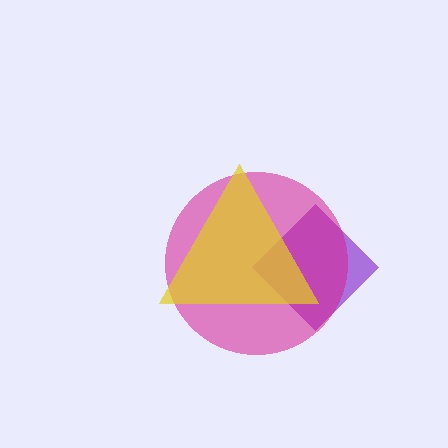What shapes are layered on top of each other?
The layered shapes are: a purple diamond, a magenta circle, a yellow triangle.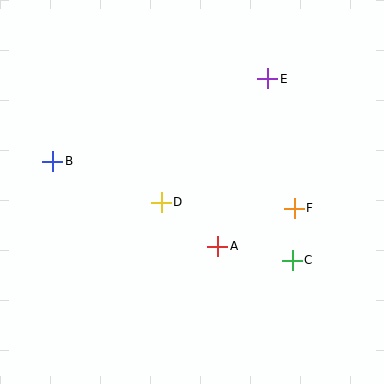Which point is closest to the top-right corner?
Point E is closest to the top-right corner.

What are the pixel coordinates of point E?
Point E is at (268, 79).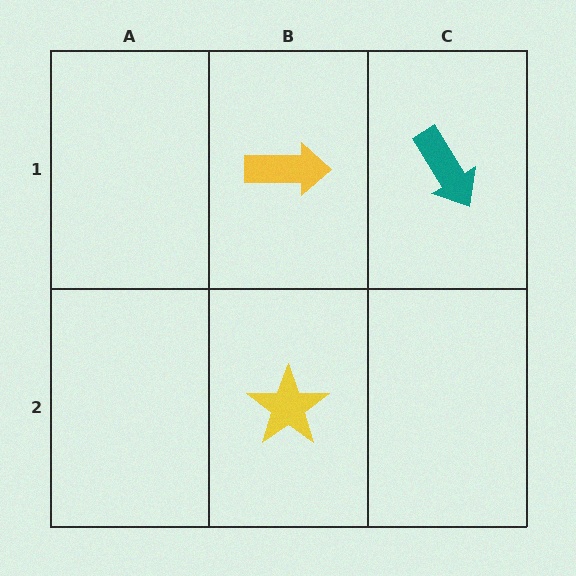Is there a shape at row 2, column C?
No, that cell is empty.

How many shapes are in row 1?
2 shapes.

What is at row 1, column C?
A teal arrow.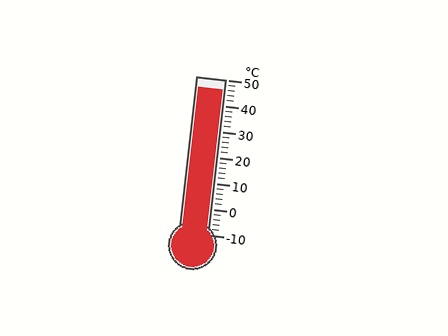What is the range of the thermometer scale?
The thermometer scale ranges from -10°C to 50°C.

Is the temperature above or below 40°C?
The temperature is above 40°C.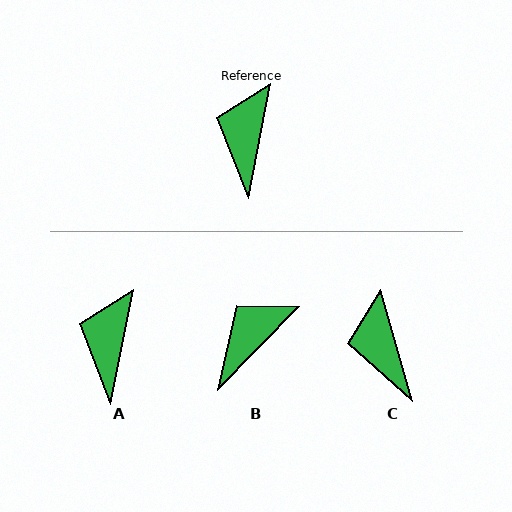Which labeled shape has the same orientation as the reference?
A.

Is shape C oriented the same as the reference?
No, it is off by about 27 degrees.